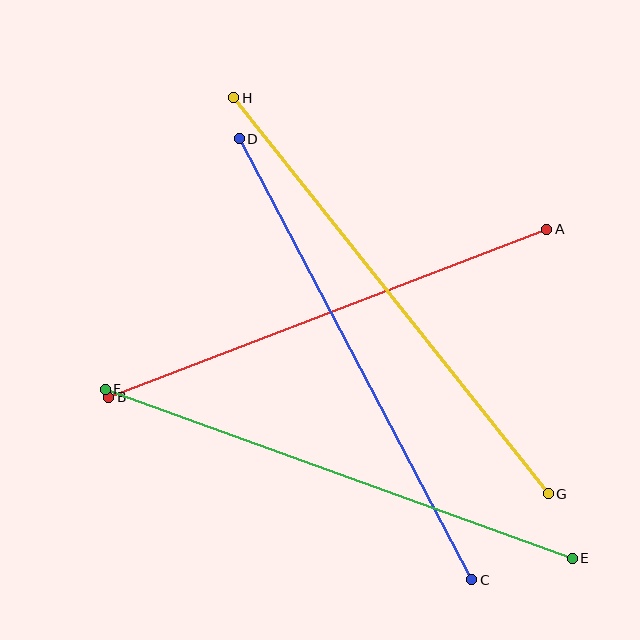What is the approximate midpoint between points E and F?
The midpoint is at approximately (339, 474) pixels.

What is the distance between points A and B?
The distance is approximately 469 pixels.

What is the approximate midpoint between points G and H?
The midpoint is at approximately (391, 296) pixels.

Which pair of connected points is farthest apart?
Points G and H are farthest apart.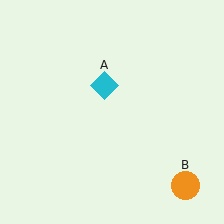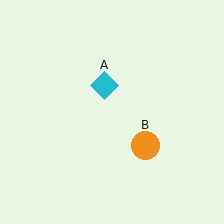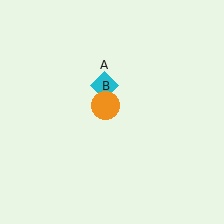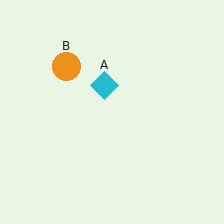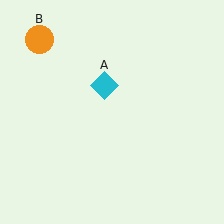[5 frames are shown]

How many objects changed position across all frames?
1 object changed position: orange circle (object B).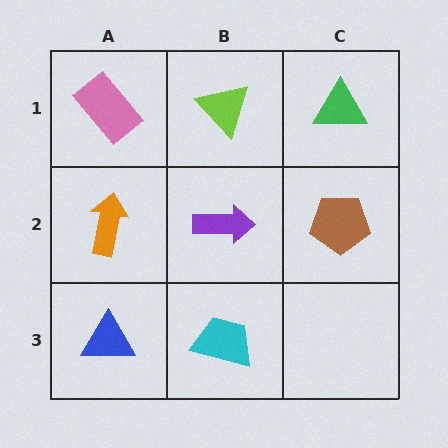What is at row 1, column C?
A green triangle.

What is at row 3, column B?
A cyan trapezoid.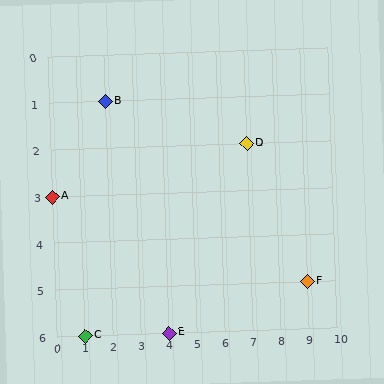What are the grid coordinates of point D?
Point D is at grid coordinates (7, 2).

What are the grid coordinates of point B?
Point B is at grid coordinates (2, 1).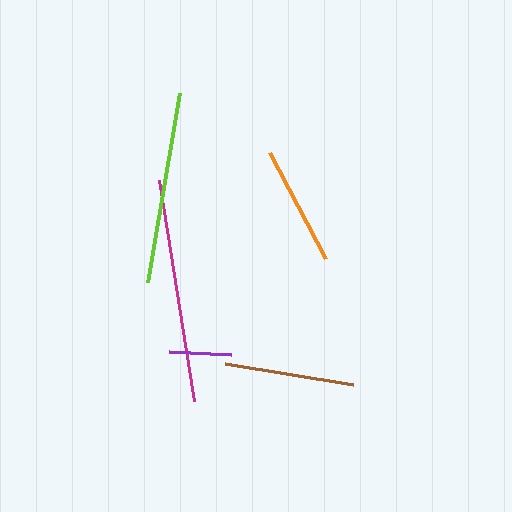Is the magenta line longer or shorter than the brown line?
The magenta line is longer than the brown line.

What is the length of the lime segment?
The lime segment is approximately 191 pixels long.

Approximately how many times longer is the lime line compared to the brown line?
The lime line is approximately 1.5 times the length of the brown line.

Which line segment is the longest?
The magenta line is the longest at approximately 224 pixels.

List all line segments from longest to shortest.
From longest to shortest: magenta, lime, brown, orange, purple.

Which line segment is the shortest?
The purple line is the shortest at approximately 62 pixels.